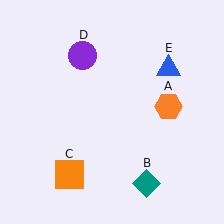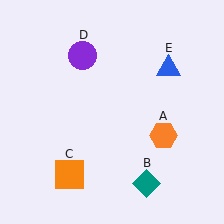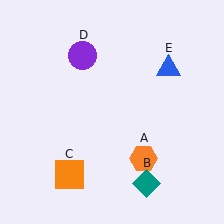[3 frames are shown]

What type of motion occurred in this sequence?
The orange hexagon (object A) rotated clockwise around the center of the scene.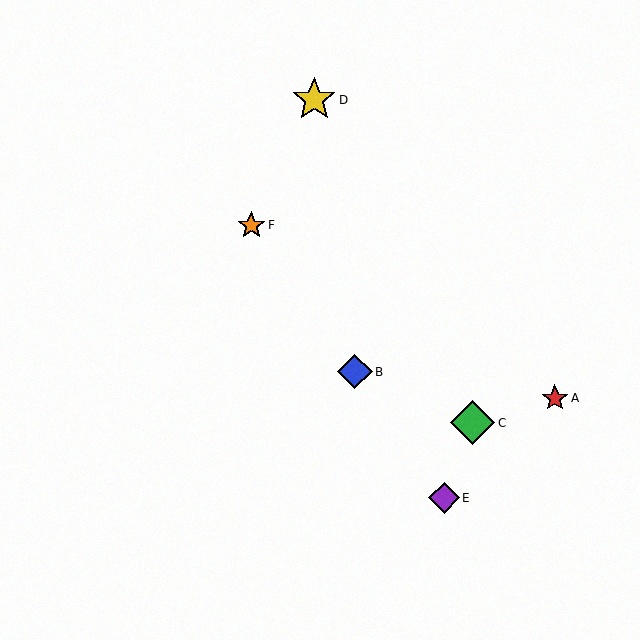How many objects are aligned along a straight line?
3 objects (B, E, F) are aligned along a straight line.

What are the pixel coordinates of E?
Object E is at (444, 498).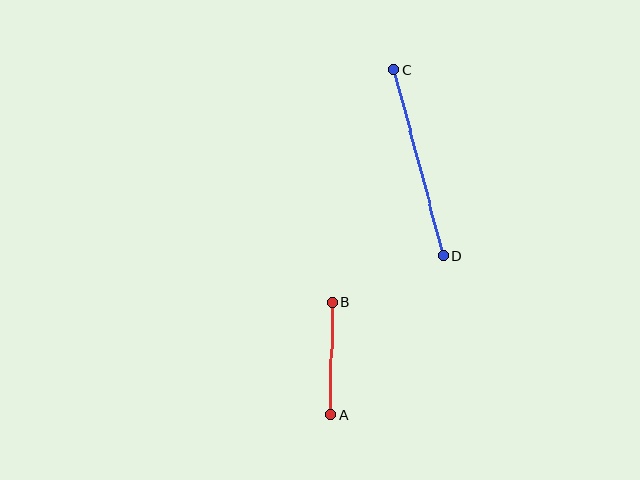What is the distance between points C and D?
The distance is approximately 192 pixels.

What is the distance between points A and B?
The distance is approximately 112 pixels.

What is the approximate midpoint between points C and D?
The midpoint is at approximately (419, 163) pixels.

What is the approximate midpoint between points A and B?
The midpoint is at approximately (331, 359) pixels.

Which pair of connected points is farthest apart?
Points C and D are farthest apart.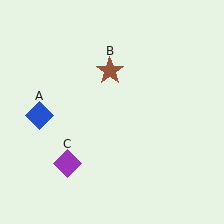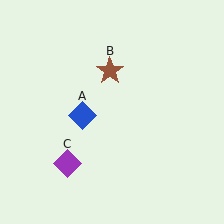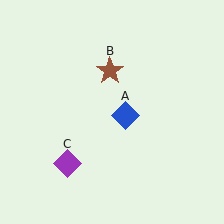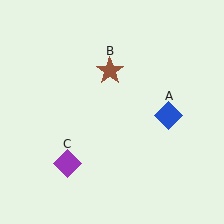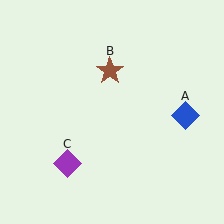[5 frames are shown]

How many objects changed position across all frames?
1 object changed position: blue diamond (object A).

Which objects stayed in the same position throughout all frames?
Brown star (object B) and purple diamond (object C) remained stationary.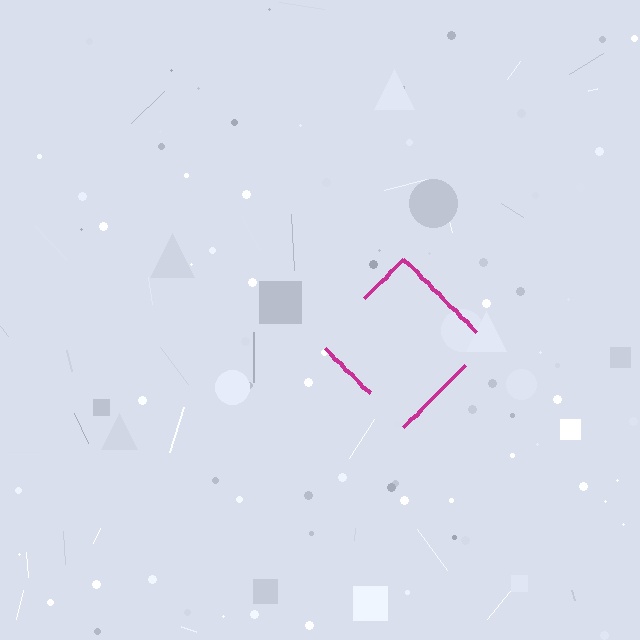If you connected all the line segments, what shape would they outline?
They would outline a diamond.